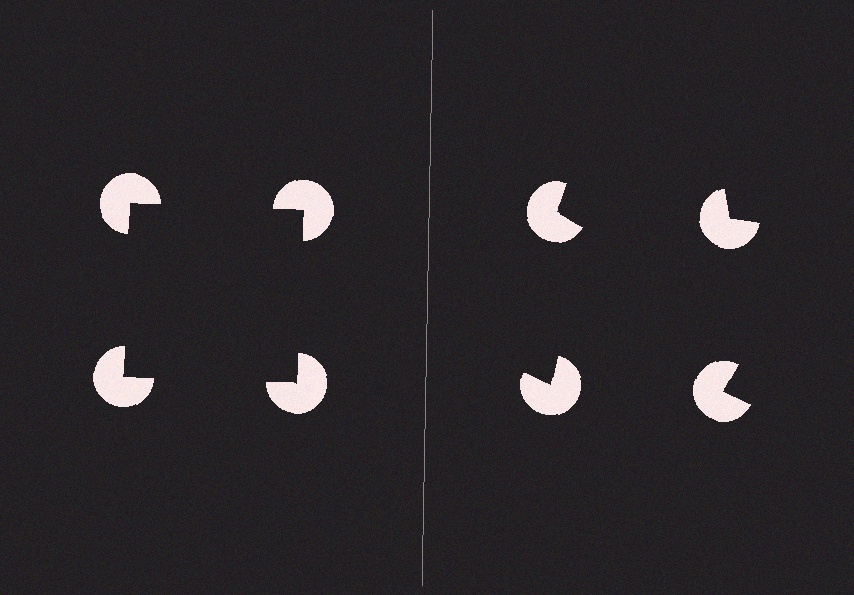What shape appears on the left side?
An illusory square.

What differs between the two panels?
The pac-man discs are positioned identically on both sides; only the wedge orientations differ. On the left they align to a square; on the right they are misaligned.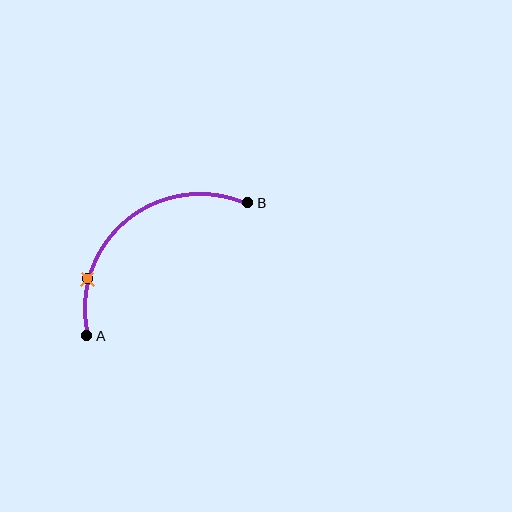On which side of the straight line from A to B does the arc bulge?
The arc bulges above and to the left of the straight line connecting A and B.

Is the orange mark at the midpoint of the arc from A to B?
No. The orange mark lies on the arc but is closer to endpoint A. The arc midpoint would be at the point on the curve equidistant along the arc from both A and B.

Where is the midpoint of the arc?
The arc midpoint is the point on the curve farthest from the straight line joining A and B. It sits above and to the left of that line.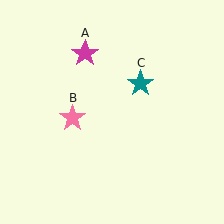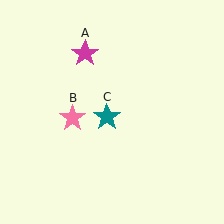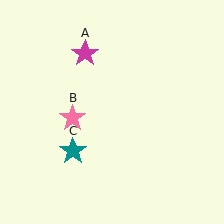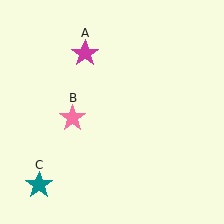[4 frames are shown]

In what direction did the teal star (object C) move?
The teal star (object C) moved down and to the left.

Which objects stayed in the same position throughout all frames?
Magenta star (object A) and pink star (object B) remained stationary.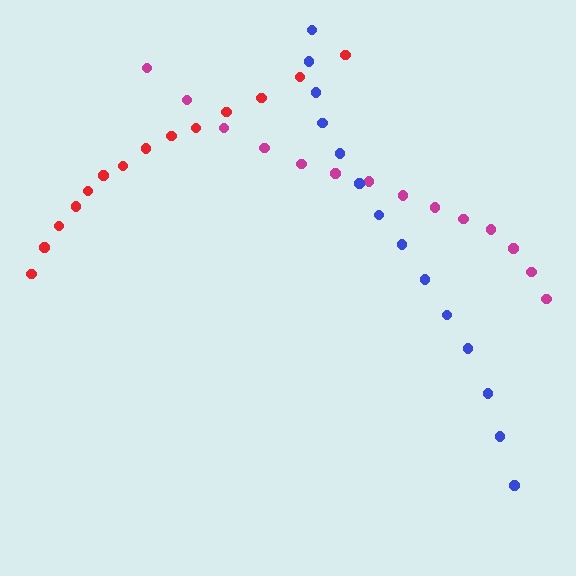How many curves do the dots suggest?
There are 3 distinct paths.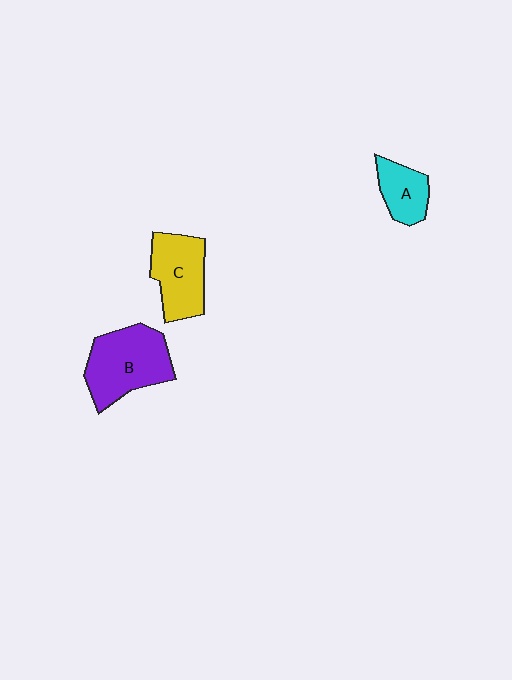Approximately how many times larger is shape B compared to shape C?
Approximately 1.3 times.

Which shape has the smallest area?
Shape A (cyan).